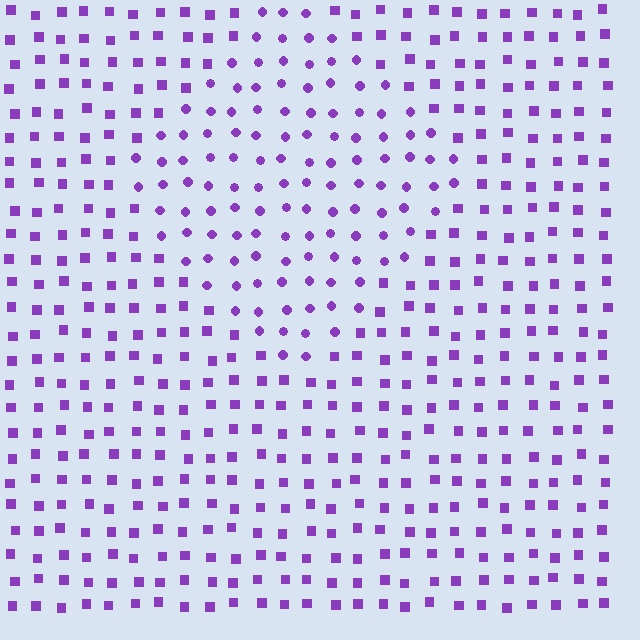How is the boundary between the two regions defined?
The boundary is defined by a change in element shape: circles inside vs. squares outside. All elements share the same color and spacing.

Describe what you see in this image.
The image is filled with small purple elements arranged in a uniform grid. A diamond-shaped region contains circles, while the surrounding area contains squares. The boundary is defined purely by the change in element shape.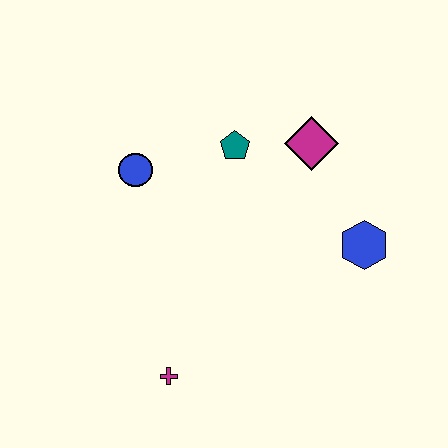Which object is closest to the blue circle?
The teal pentagon is closest to the blue circle.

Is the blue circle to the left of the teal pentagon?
Yes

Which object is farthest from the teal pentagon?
The magenta cross is farthest from the teal pentagon.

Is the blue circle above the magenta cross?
Yes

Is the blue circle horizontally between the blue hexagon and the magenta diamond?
No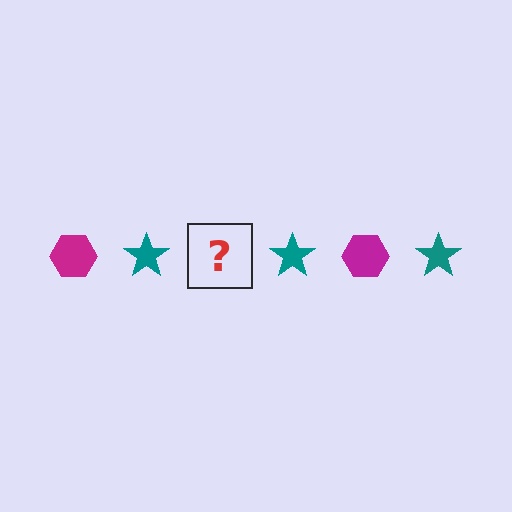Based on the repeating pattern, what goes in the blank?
The blank should be a magenta hexagon.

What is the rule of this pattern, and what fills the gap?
The rule is that the pattern alternates between magenta hexagon and teal star. The gap should be filled with a magenta hexagon.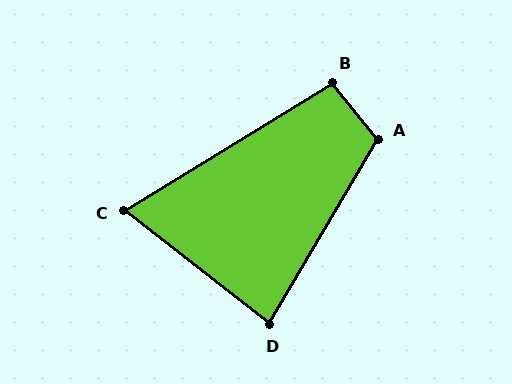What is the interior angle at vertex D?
Approximately 83 degrees (acute).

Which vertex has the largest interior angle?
A, at approximately 110 degrees.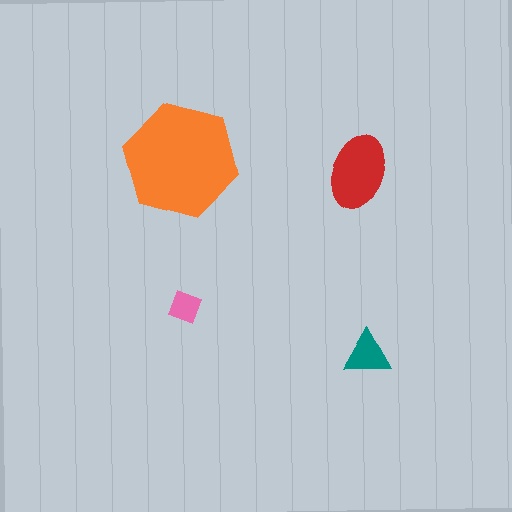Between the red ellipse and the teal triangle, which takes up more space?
The red ellipse.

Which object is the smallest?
The pink diamond.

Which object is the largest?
The orange hexagon.